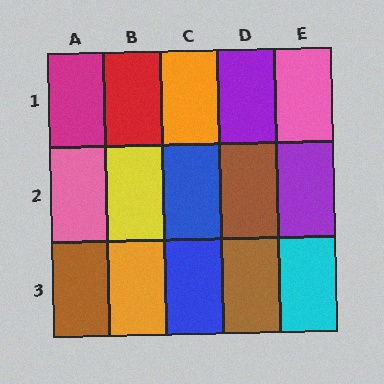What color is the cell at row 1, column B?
Red.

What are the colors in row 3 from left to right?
Brown, orange, blue, brown, cyan.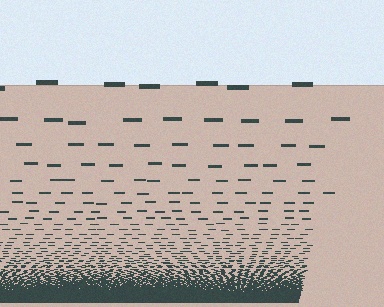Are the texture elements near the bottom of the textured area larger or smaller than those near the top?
Smaller. The gradient is inverted — elements near the bottom are smaller and denser.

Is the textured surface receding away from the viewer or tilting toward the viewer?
The surface appears to tilt toward the viewer. Texture elements get larger and sparser toward the top.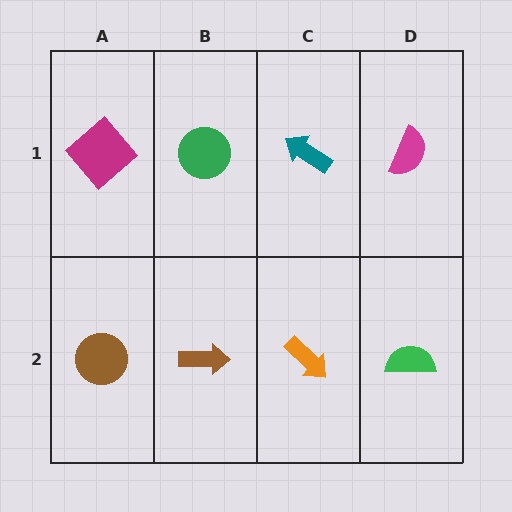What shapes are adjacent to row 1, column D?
A green semicircle (row 2, column D), a teal arrow (row 1, column C).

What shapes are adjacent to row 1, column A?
A brown circle (row 2, column A), a green circle (row 1, column B).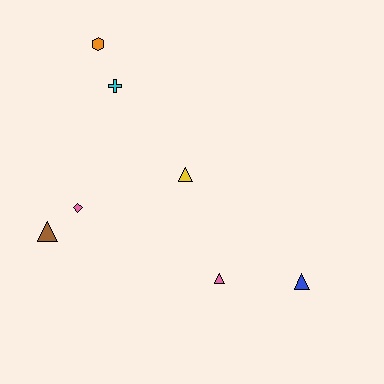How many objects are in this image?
There are 7 objects.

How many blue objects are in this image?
There is 1 blue object.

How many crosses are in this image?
There is 1 cross.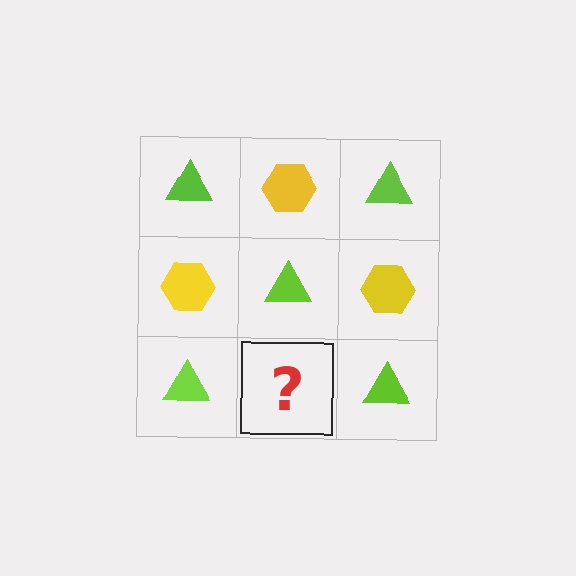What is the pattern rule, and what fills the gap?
The rule is that it alternates lime triangle and yellow hexagon in a checkerboard pattern. The gap should be filled with a yellow hexagon.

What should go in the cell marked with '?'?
The missing cell should contain a yellow hexagon.